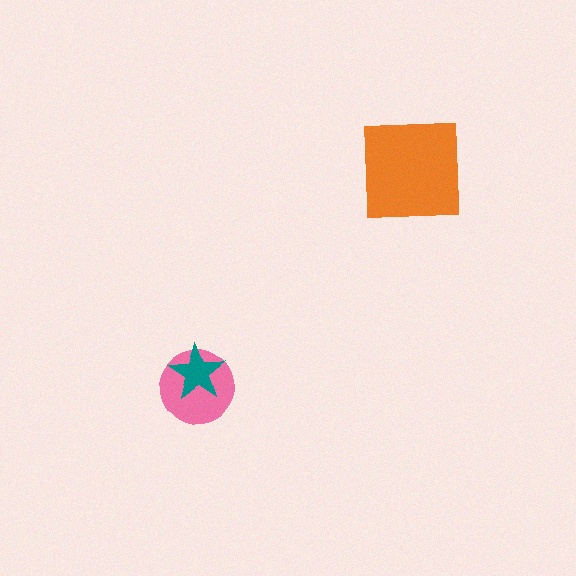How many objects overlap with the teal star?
1 object overlaps with the teal star.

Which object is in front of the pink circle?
The teal star is in front of the pink circle.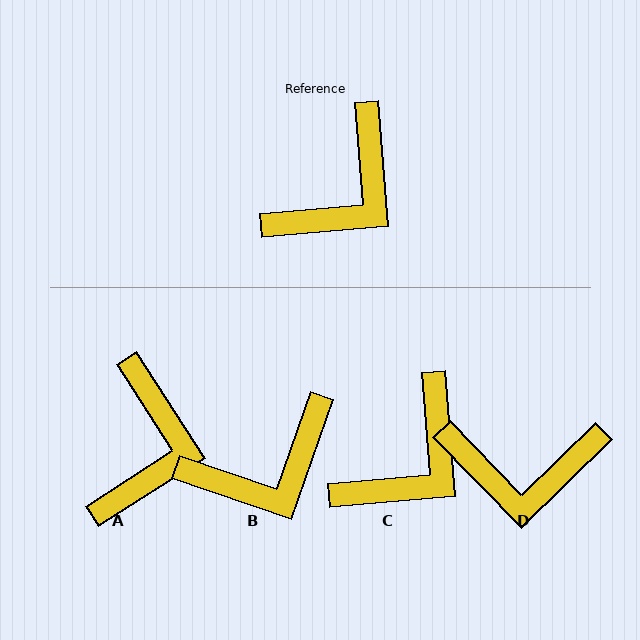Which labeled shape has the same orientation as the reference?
C.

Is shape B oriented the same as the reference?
No, it is off by about 24 degrees.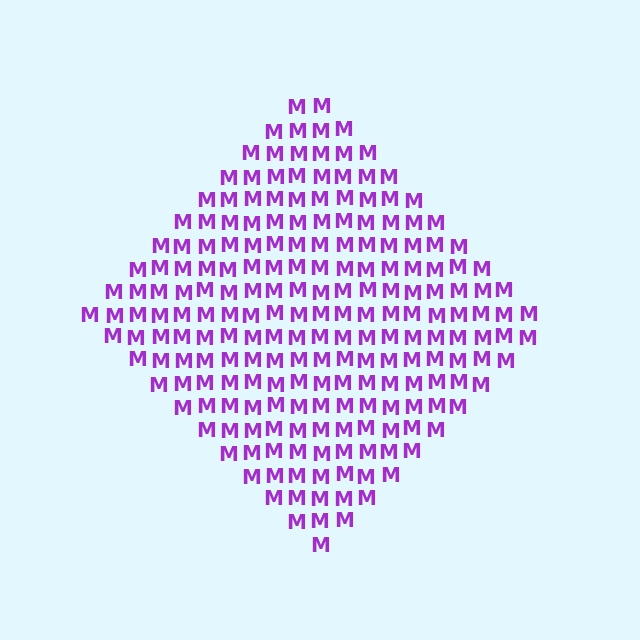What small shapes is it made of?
It is made of small letter M's.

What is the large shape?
The large shape is a diamond.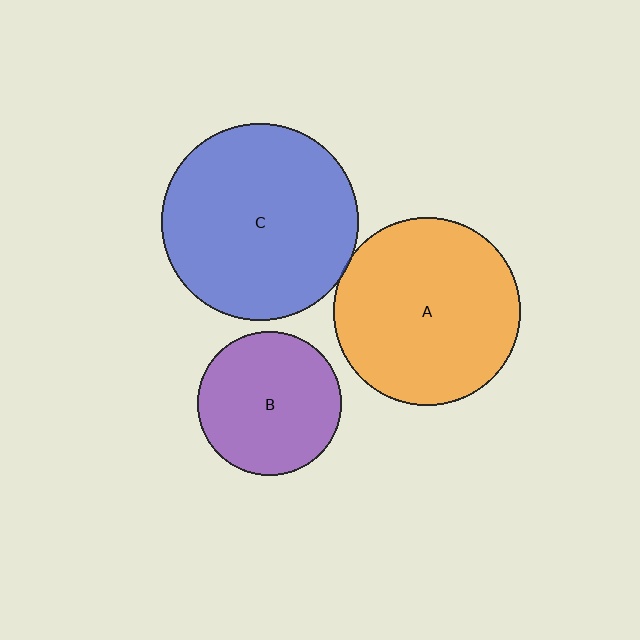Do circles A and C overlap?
Yes.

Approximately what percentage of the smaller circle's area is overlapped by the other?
Approximately 5%.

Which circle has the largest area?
Circle C (blue).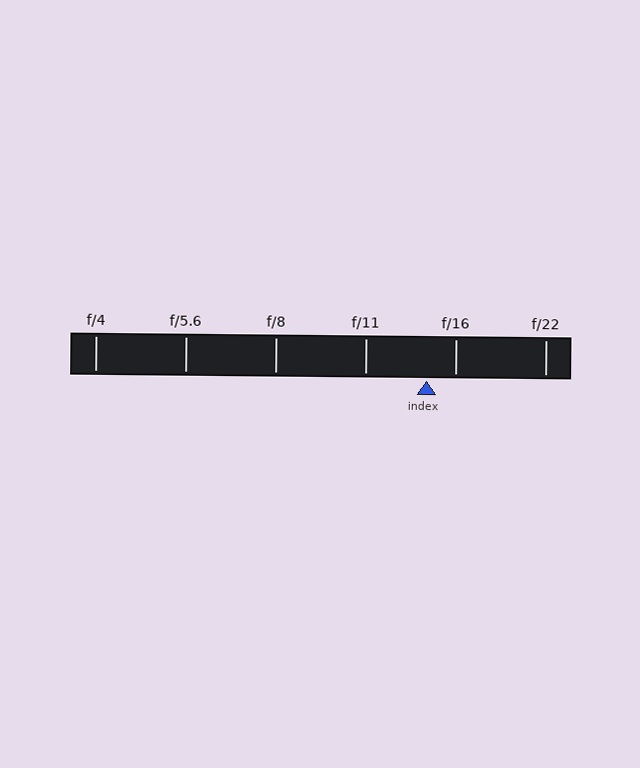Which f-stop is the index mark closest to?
The index mark is closest to f/16.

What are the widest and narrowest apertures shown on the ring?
The widest aperture shown is f/4 and the narrowest is f/22.